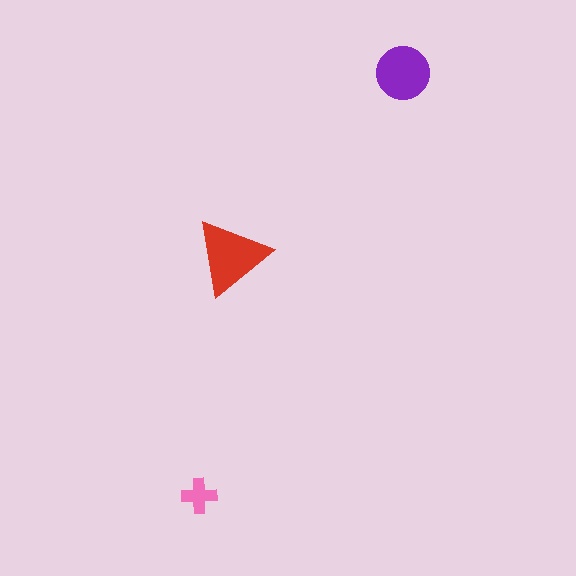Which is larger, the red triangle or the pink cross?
The red triangle.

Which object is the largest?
The red triangle.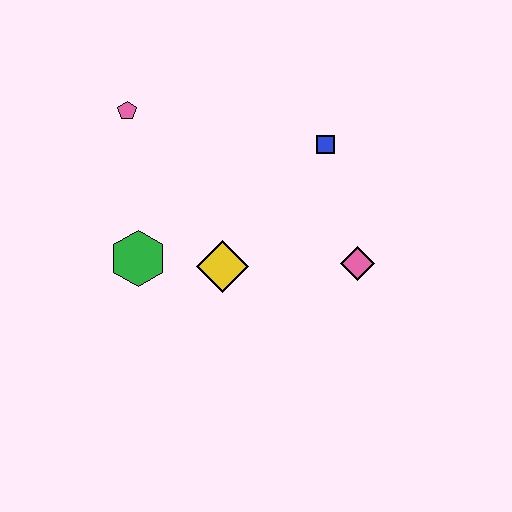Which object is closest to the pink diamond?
The blue square is closest to the pink diamond.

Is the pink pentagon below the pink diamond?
No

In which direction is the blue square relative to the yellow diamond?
The blue square is above the yellow diamond.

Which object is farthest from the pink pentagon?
The pink diamond is farthest from the pink pentagon.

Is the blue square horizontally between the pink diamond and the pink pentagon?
Yes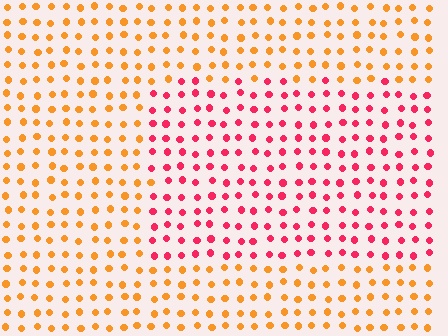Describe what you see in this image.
The image is filled with small orange elements in a uniform arrangement. A rectangle-shaped region is visible where the elements are tinted to a slightly different hue, forming a subtle color boundary.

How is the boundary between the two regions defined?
The boundary is defined purely by a slight shift in hue (about 49 degrees). Spacing, size, and orientation are identical on both sides.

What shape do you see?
I see a rectangle.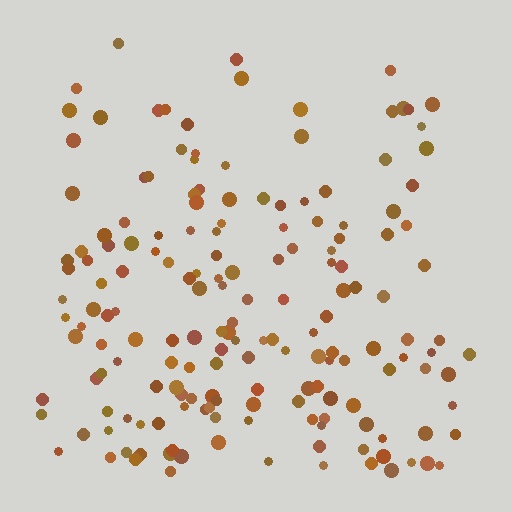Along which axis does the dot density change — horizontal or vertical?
Vertical.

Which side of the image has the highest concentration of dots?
The bottom.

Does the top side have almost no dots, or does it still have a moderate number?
Still a moderate number, just noticeably fewer than the bottom.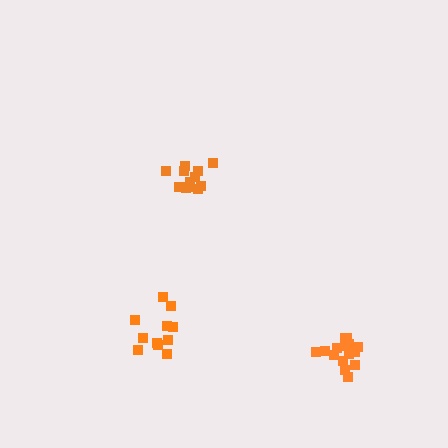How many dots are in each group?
Group 1: 12 dots, Group 2: 15 dots, Group 3: 11 dots (38 total).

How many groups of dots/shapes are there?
There are 3 groups.